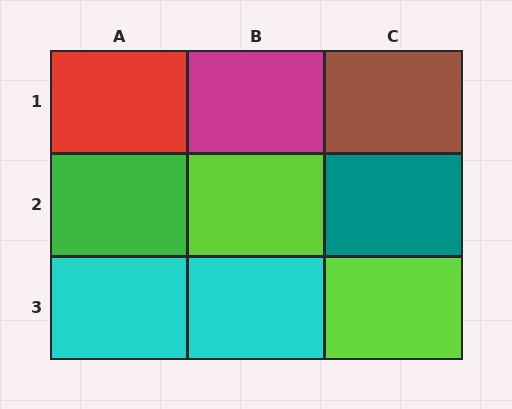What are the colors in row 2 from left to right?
Green, lime, teal.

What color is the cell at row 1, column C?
Brown.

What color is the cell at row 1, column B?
Magenta.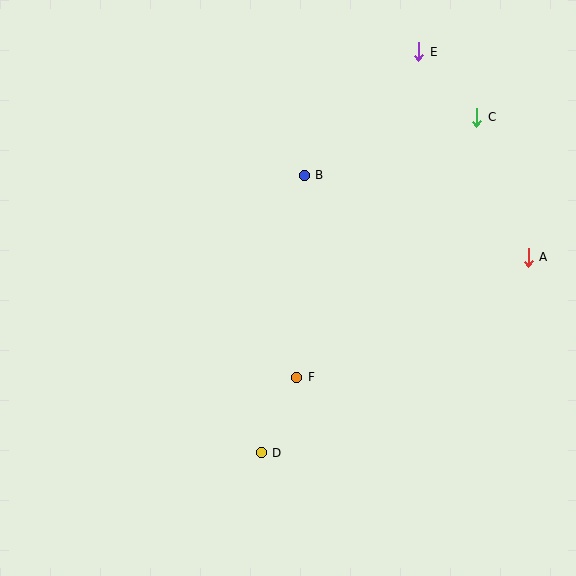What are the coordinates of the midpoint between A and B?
The midpoint between A and B is at (416, 216).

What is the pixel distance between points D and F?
The distance between D and F is 83 pixels.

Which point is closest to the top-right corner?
Point C is closest to the top-right corner.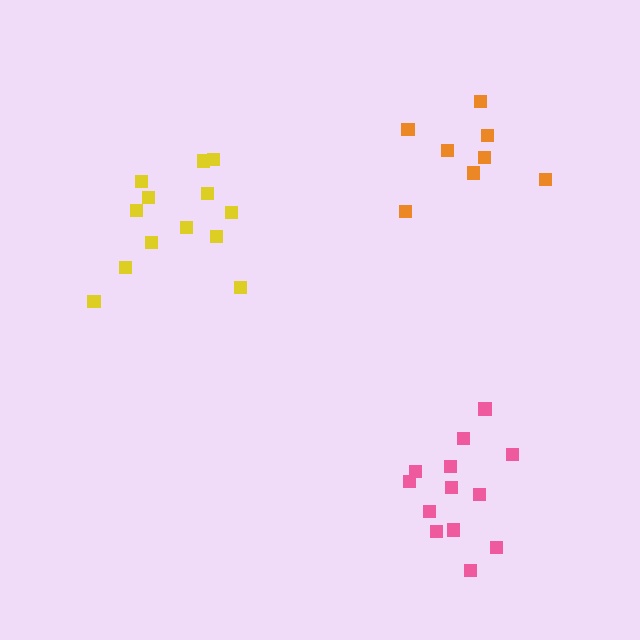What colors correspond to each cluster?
The clusters are colored: pink, orange, yellow.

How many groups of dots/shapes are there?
There are 3 groups.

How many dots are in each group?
Group 1: 13 dots, Group 2: 8 dots, Group 3: 13 dots (34 total).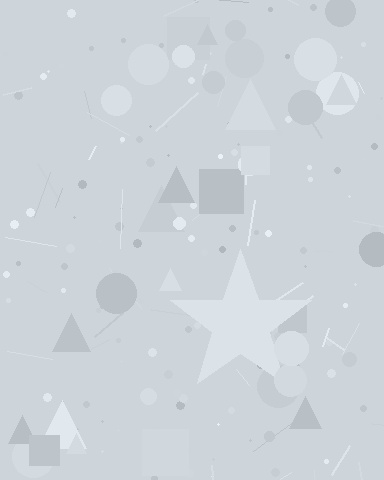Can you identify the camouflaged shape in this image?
The camouflaged shape is a star.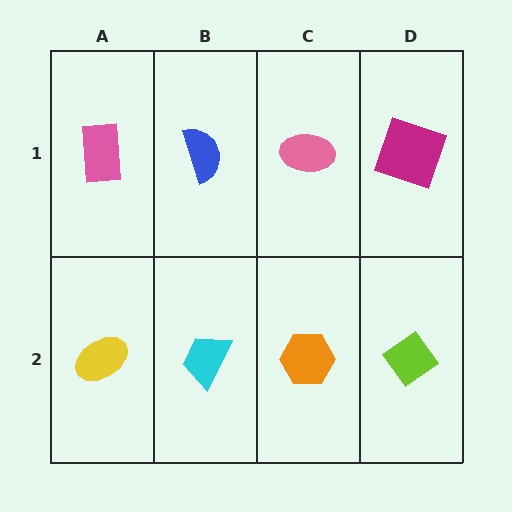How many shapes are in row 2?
4 shapes.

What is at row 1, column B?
A blue semicircle.